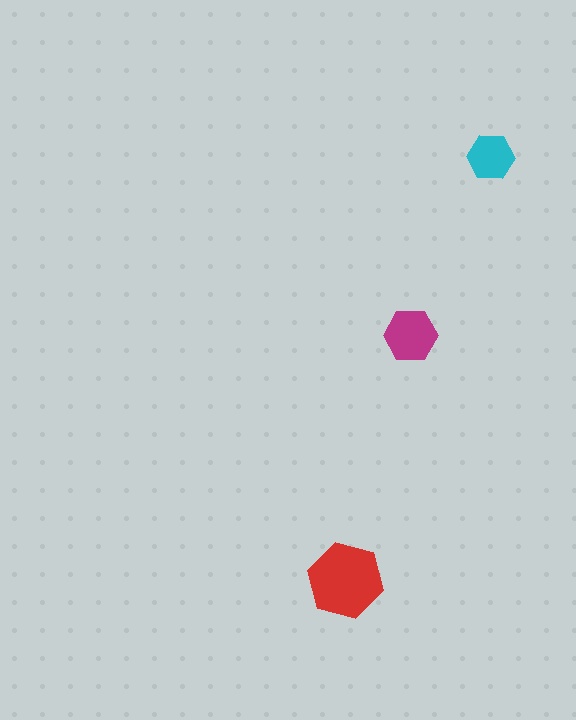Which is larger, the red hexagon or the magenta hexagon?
The red one.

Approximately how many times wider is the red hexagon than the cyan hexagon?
About 1.5 times wider.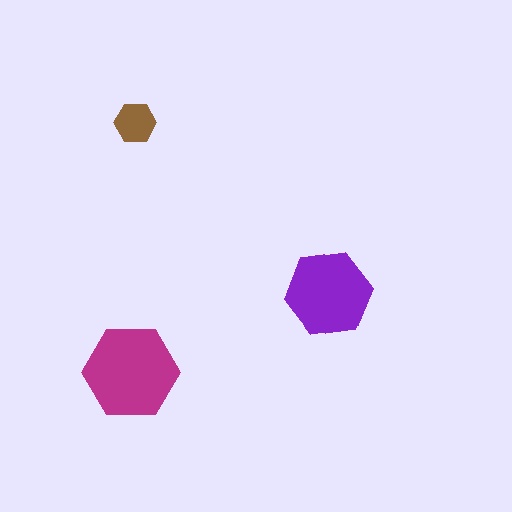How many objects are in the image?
There are 3 objects in the image.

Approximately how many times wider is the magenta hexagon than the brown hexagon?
About 2.5 times wider.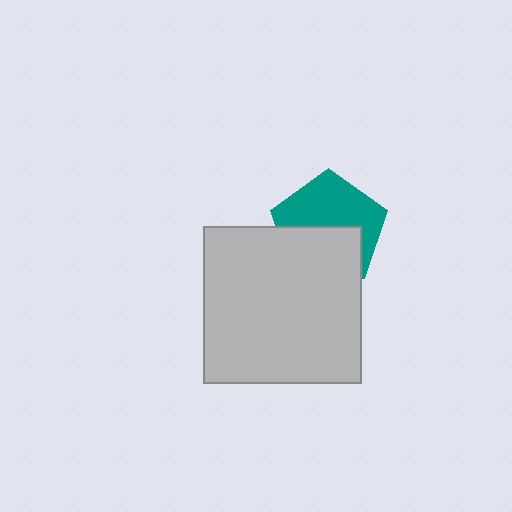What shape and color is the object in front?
The object in front is a light gray square.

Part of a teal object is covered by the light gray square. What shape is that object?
It is a pentagon.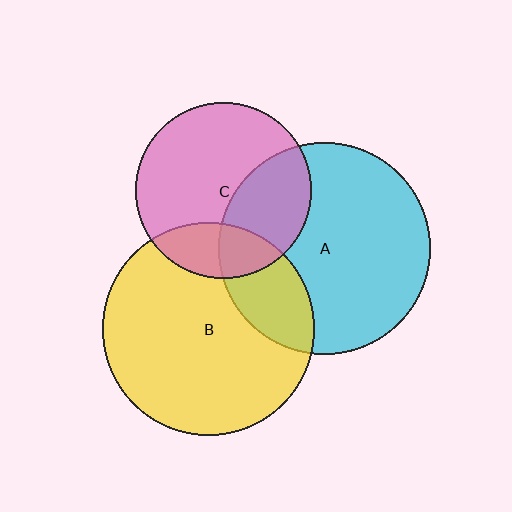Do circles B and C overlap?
Yes.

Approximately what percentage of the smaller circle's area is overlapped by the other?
Approximately 20%.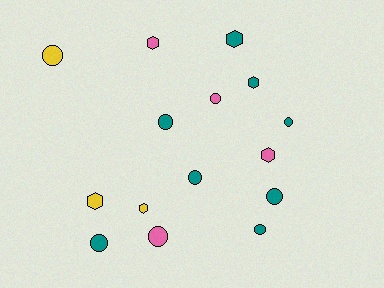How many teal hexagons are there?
There are 2 teal hexagons.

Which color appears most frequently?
Teal, with 8 objects.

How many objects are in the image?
There are 15 objects.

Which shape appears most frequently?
Circle, with 9 objects.